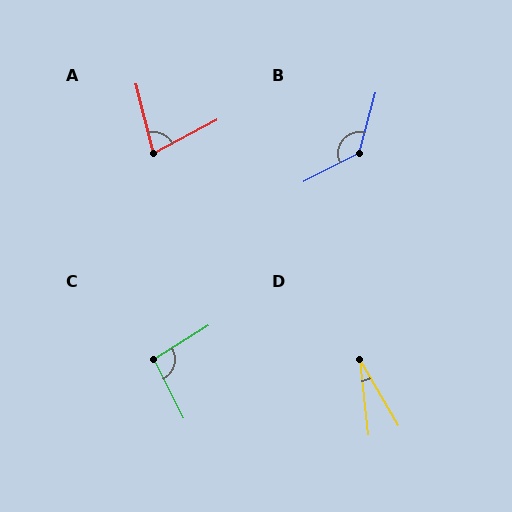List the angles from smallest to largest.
D (24°), A (76°), C (95°), B (133°).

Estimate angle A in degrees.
Approximately 76 degrees.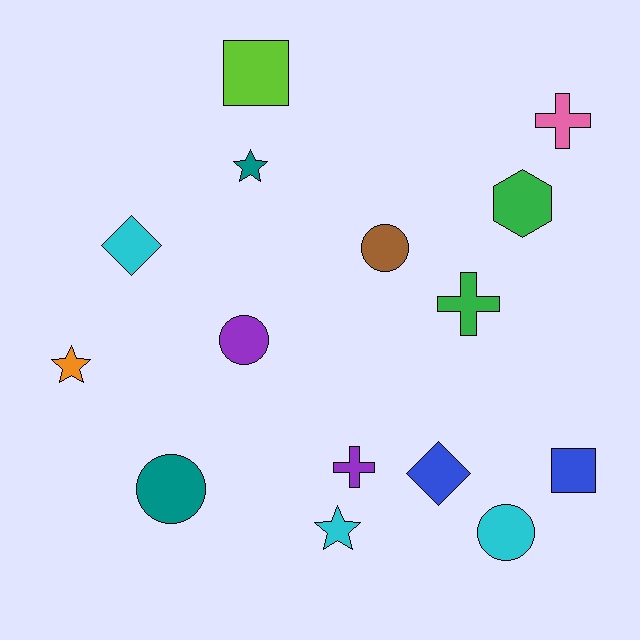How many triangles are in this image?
There are no triangles.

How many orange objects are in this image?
There is 1 orange object.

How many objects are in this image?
There are 15 objects.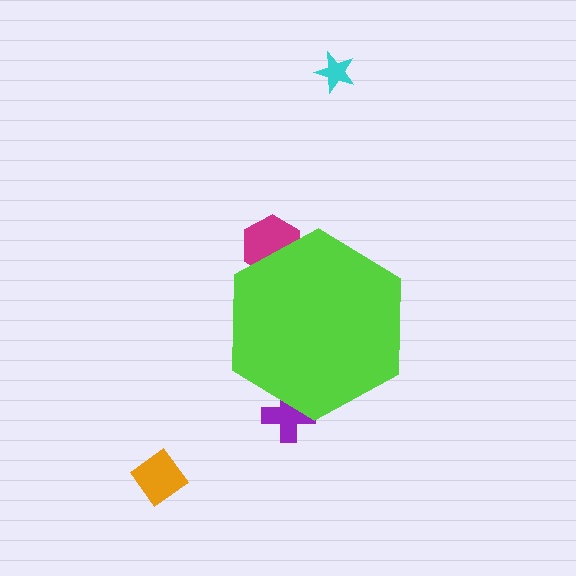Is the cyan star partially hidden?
No, the cyan star is fully visible.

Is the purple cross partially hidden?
Yes, the purple cross is partially hidden behind the lime hexagon.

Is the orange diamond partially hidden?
No, the orange diamond is fully visible.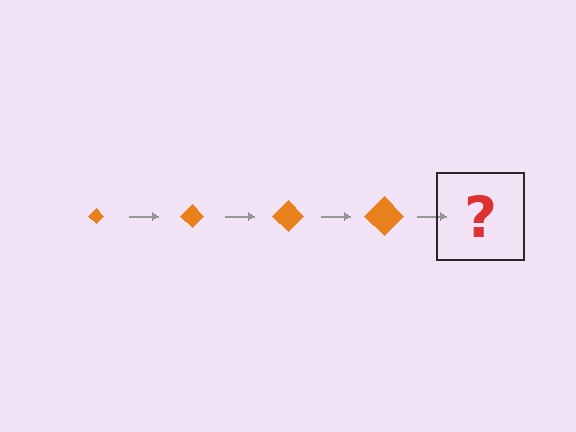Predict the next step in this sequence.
The next step is an orange diamond, larger than the previous one.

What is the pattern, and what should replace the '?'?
The pattern is that the diamond gets progressively larger each step. The '?' should be an orange diamond, larger than the previous one.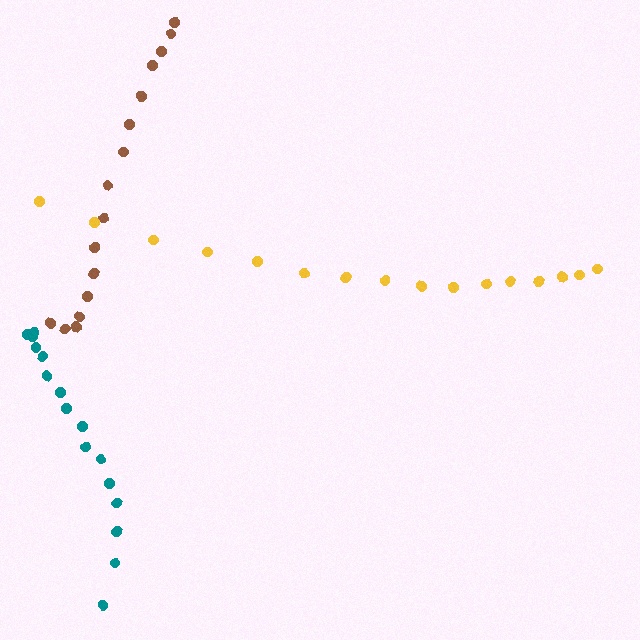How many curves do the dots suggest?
There are 3 distinct paths.